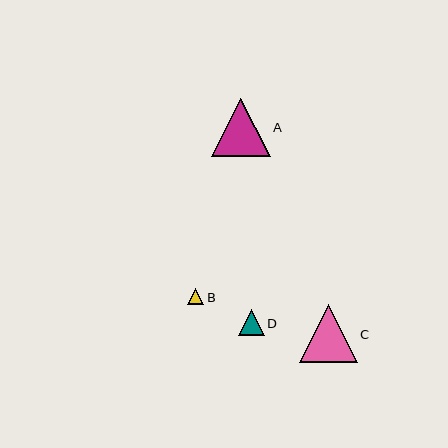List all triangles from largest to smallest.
From largest to smallest: A, C, D, B.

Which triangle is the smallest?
Triangle B is the smallest with a size of approximately 16 pixels.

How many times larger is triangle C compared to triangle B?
Triangle C is approximately 3.6 times the size of triangle B.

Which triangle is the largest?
Triangle A is the largest with a size of approximately 59 pixels.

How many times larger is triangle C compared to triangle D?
Triangle C is approximately 2.2 times the size of triangle D.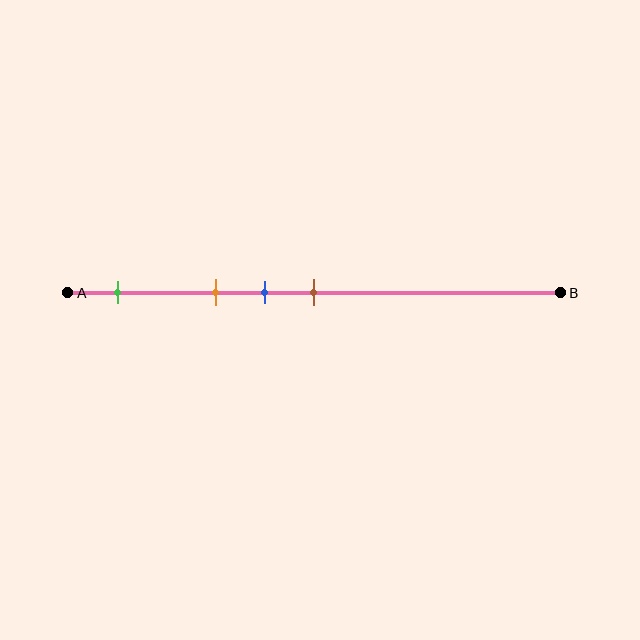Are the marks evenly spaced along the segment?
No, the marks are not evenly spaced.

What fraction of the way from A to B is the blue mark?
The blue mark is approximately 40% (0.4) of the way from A to B.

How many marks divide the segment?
There are 4 marks dividing the segment.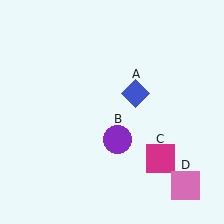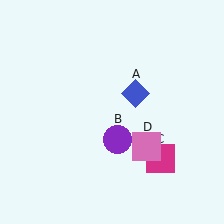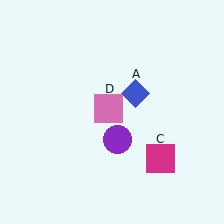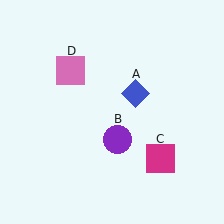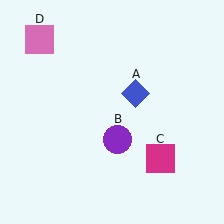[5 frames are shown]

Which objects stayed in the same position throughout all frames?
Blue diamond (object A) and purple circle (object B) and magenta square (object C) remained stationary.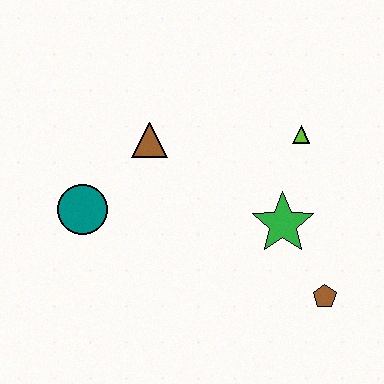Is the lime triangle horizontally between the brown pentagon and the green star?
Yes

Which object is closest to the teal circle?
The brown triangle is closest to the teal circle.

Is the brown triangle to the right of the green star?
No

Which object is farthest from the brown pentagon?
The teal circle is farthest from the brown pentagon.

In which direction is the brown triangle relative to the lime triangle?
The brown triangle is to the left of the lime triangle.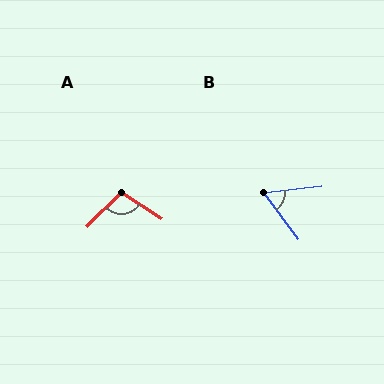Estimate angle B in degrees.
Approximately 59 degrees.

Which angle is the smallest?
B, at approximately 59 degrees.